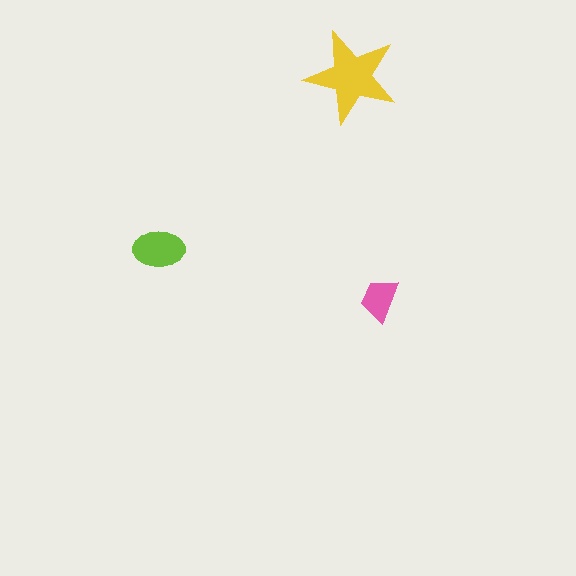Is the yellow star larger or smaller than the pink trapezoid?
Larger.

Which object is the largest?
The yellow star.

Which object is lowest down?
The pink trapezoid is bottommost.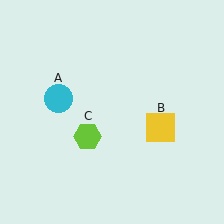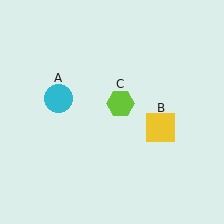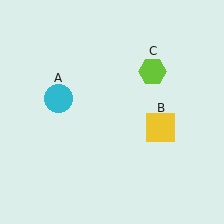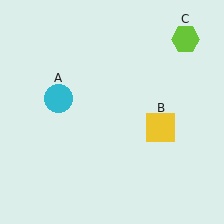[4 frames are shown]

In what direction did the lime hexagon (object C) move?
The lime hexagon (object C) moved up and to the right.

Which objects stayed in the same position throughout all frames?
Cyan circle (object A) and yellow square (object B) remained stationary.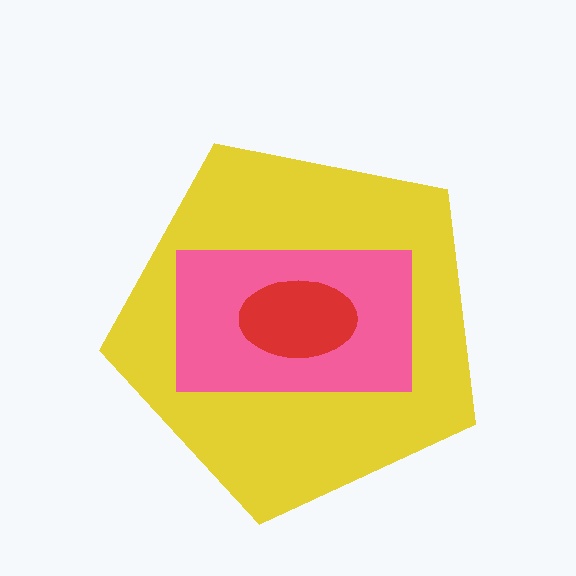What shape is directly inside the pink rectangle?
The red ellipse.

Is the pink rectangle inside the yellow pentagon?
Yes.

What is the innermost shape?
The red ellipse.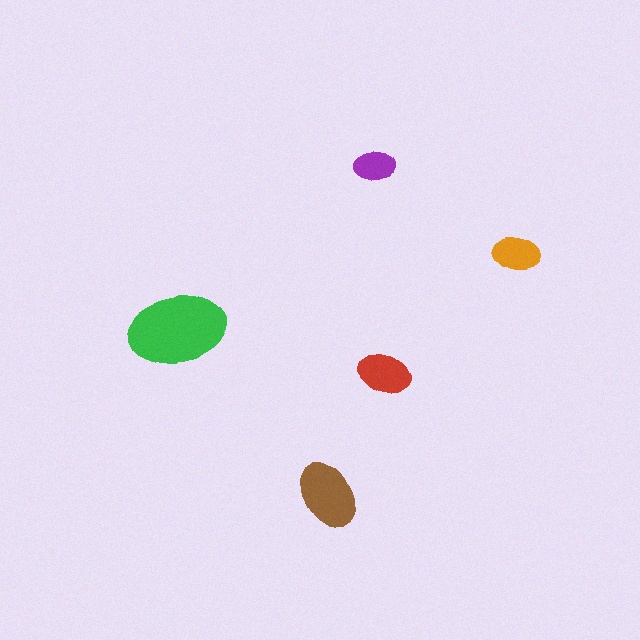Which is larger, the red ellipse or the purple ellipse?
The red one.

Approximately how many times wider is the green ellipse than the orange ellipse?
About 2 times wider.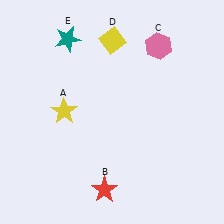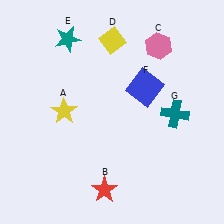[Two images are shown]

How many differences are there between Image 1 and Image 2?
There are 2 differences between the two images.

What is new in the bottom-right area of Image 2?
A teal cross (G) was added in the bottom-right area of Image 2.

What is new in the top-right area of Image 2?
A blue square (F) was added in the top-right area of Image 2.